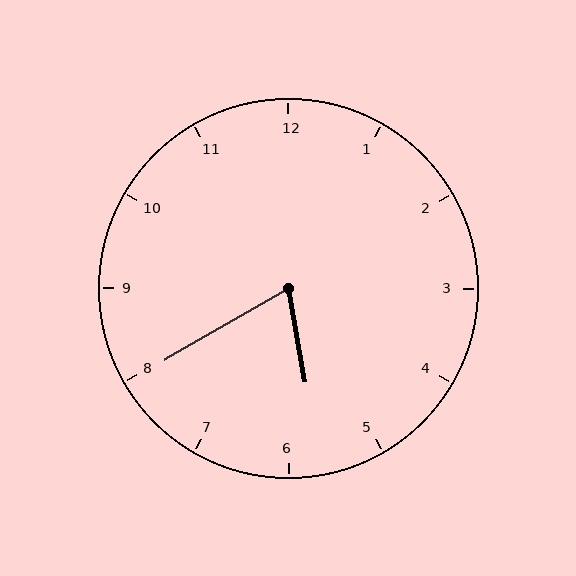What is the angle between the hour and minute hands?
Approximately 70 degrees.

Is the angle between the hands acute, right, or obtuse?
It is acute.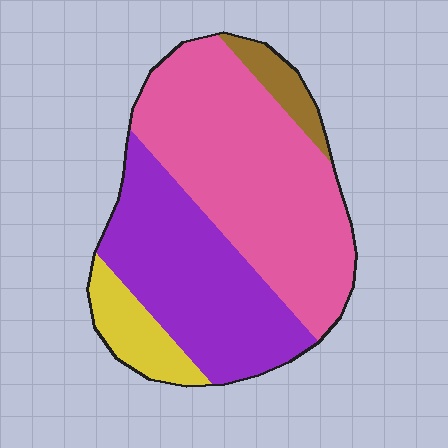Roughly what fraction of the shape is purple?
Purple covers about 35% of the shape.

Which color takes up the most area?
Pink, at roughly 50%.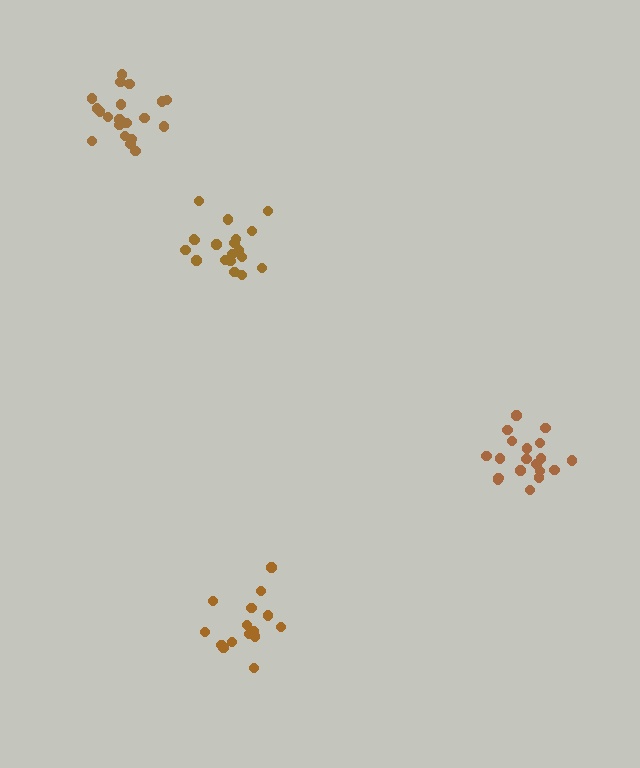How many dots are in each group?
Group 1: 19 dots, Group 2: 15 dots, Group 3: 19 dots, Group 4: 20 dots (73 total).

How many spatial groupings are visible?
There are 4 spatial groupings.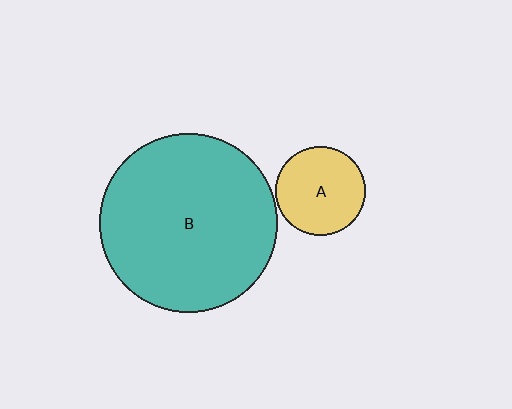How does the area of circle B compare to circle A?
Approximately 4.0 times.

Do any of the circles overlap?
No, none of the circles overlap.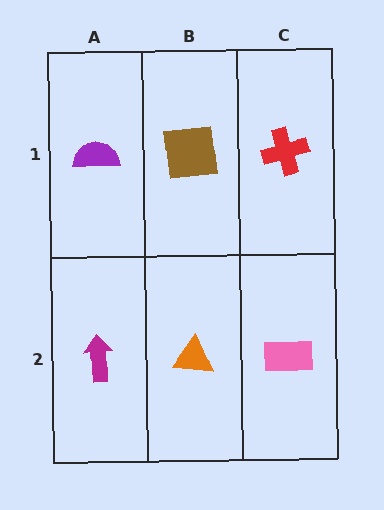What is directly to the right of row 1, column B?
A red cross.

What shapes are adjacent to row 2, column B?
A brown square (row 1, column B), a magenta arrow (row 2, column A), a pink rectangle (row 2, column C).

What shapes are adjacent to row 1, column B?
An orange triangle (row 2, column B), a purple semicircle (row 1, column A), a red cross (row 1, column C).